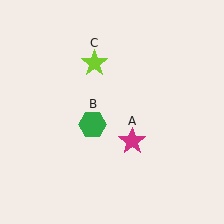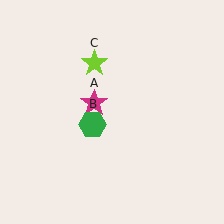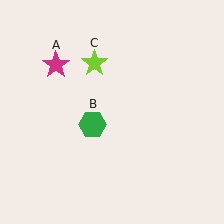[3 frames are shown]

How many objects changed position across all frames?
1 object changed position: magenta star (object A).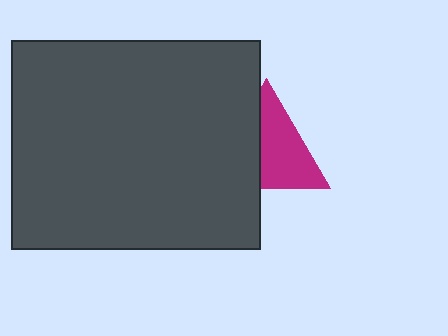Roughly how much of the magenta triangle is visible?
About half of it is visible (roughly 58%).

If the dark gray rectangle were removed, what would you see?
You would see the complete magenta triangle.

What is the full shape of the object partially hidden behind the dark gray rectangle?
The partially hidden object is a magenta triangle.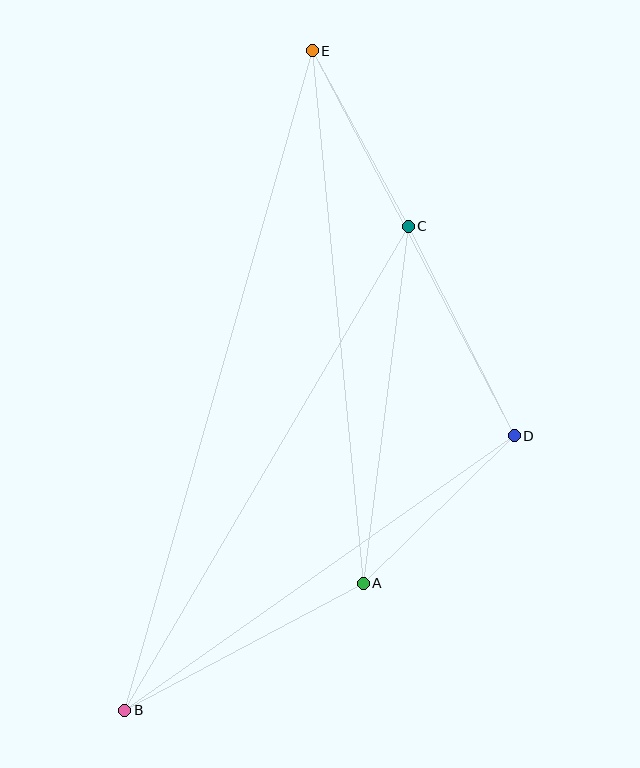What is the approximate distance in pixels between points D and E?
The distance between D and E is approximately 435 pixels.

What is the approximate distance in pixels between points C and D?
The distance between C and D is approximately 235 pixels.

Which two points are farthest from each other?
Points B and E are farthest from each other.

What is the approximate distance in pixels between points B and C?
The distance between B and C is approximately 561 pixels.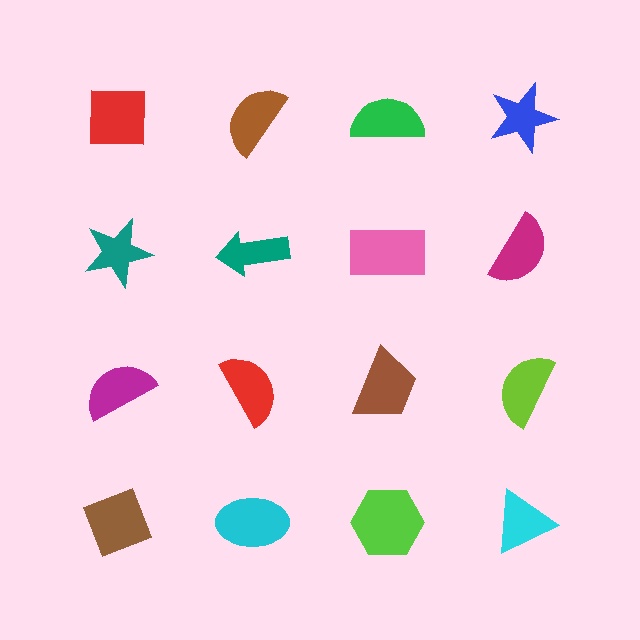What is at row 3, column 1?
A magenta semicircle.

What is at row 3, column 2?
A red semicircle.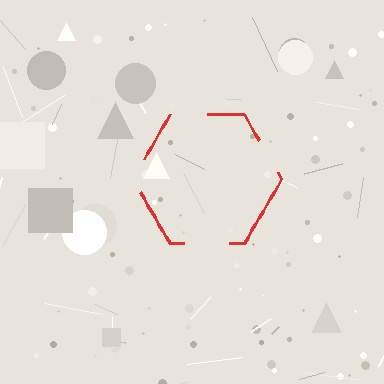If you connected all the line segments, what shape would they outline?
They would outline a hexagon.